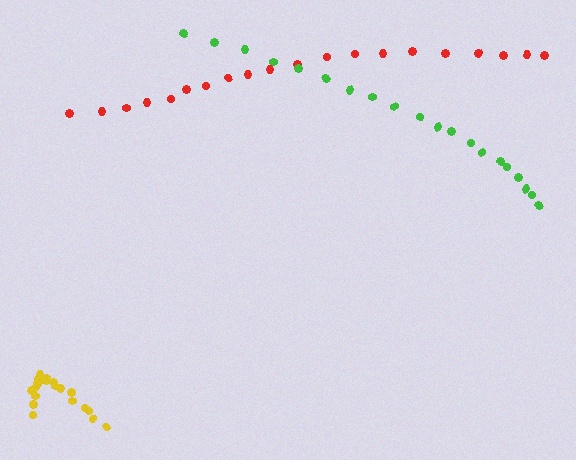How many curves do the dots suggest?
There are 3 distinct paths.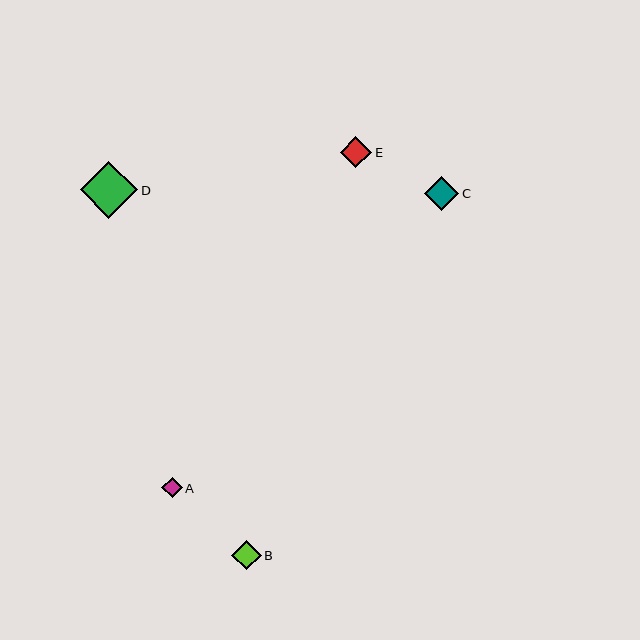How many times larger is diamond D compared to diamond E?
Diamond D is approximately 1.9 times the size of diamond E.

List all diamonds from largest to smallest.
From largest to smallest: D, C, E, B, A.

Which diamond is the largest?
Diamond D is the largest with a size of approximately 57 pixels.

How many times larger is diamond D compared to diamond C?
Diamond D is approximately 1.7 times the size of diamond C.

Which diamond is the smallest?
Diamond A is the smallest with a size of approximately 20 pixels.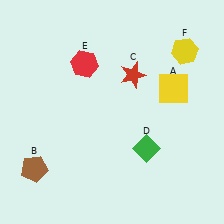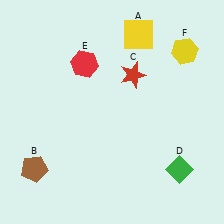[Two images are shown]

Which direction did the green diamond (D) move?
The green diamond (D) moved right.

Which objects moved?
The objects that moved are: the yellow square (A), the green diamond (D).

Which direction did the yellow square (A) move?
The yellow square (A) moved up.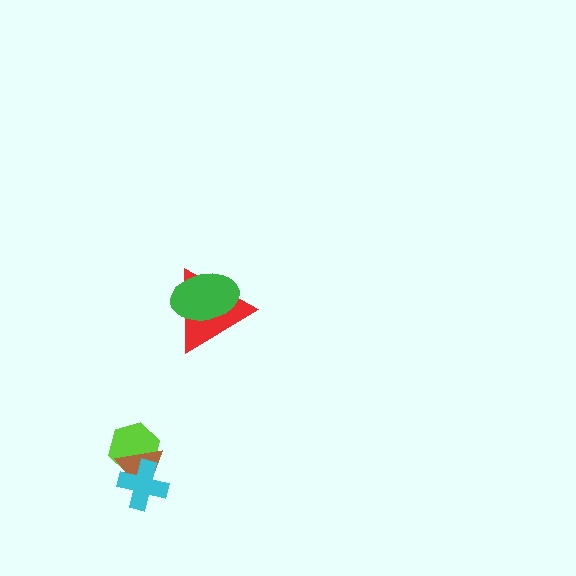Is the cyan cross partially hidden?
No, no other shape covers it.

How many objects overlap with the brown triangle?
2 objects overlap with the brown triangle.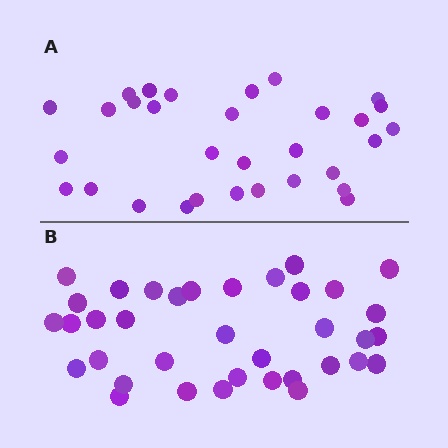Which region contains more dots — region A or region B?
Region B (the bottom region) has more dots.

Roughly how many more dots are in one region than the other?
Region B has about 5 more dots than region A.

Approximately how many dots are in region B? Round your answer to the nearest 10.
About 40 dots. (The exact count is 36, which rounds to 40.)